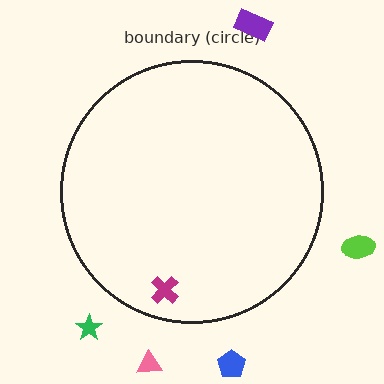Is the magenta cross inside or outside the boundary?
Inside.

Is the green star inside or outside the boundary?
Outside.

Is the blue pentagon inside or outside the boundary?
Outside.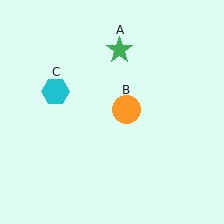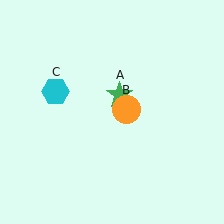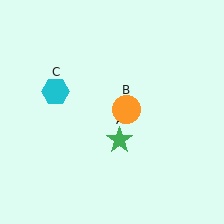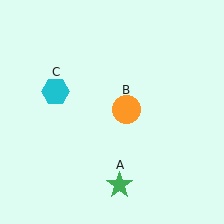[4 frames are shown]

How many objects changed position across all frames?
1 object changed position: green star (object A).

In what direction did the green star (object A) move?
The green star (object A) moved down.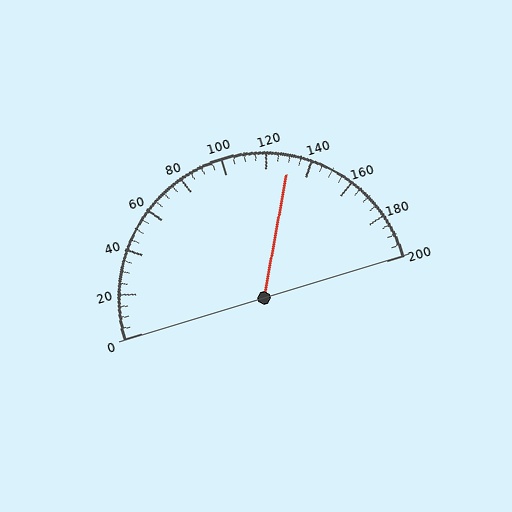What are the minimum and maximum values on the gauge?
The gauge ranges from 0 to 200.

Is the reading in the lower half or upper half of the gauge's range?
The reading is in the upper half of the range (0 to 200).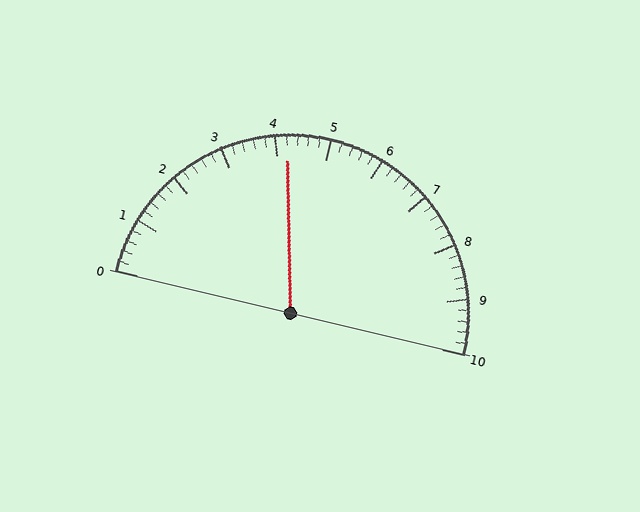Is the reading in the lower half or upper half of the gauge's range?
The reading is in the lower half of the range (0 to 10).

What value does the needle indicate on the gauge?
The needle indicates approximately 4.2.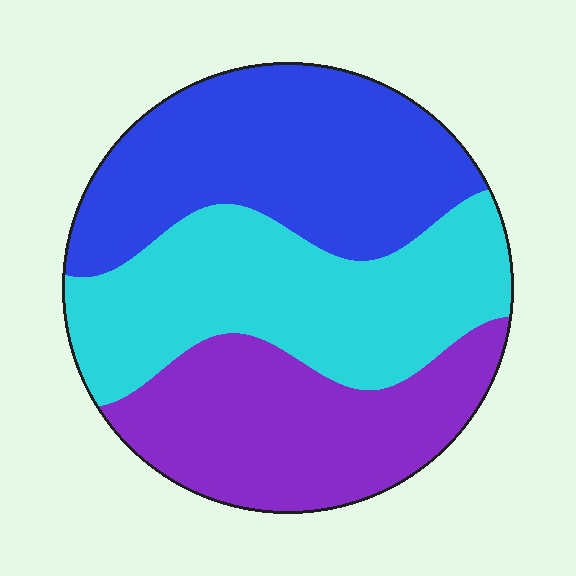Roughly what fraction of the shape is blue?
Blue covers 35% of the shape.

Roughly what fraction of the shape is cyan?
Cyan takes up about three eighths (3/8) of the shape.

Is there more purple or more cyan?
Cyan.